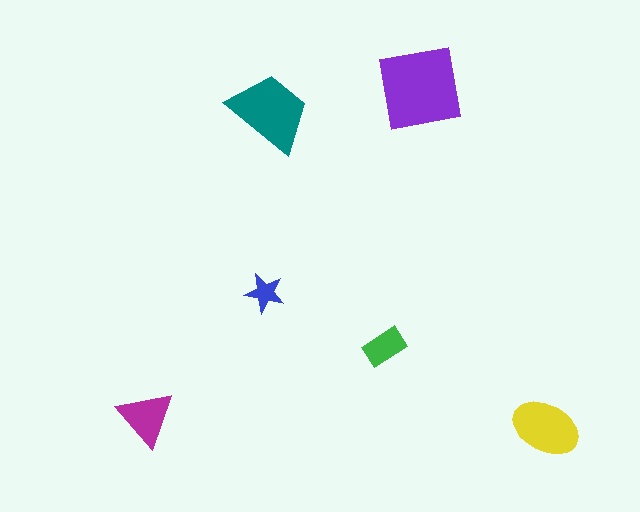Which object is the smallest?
The blue star.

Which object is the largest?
The purple square.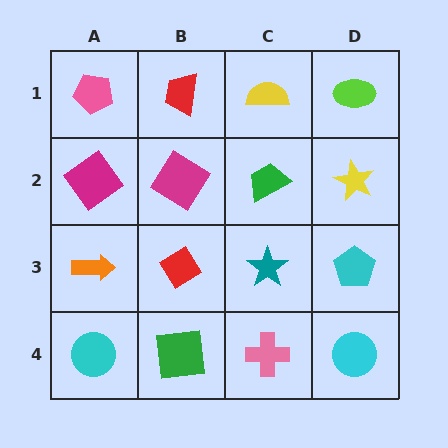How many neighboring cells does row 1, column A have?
2.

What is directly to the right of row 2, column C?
A yellow star.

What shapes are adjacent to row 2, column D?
A lime ellipse (row 1, column D), a cyan pentagon (row 3, column D), a green trapezoid (row 2, column C).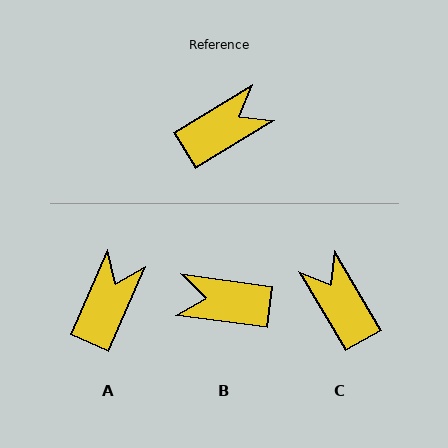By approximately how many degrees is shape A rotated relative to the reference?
Approximately 35 degrees counter-clockwise.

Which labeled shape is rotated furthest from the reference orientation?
B, about 141 degrees away.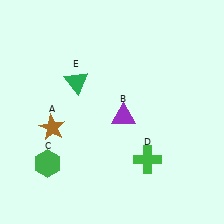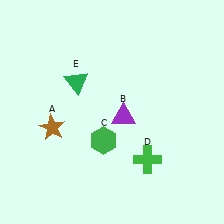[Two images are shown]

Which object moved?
The green hexagon (C) moved right.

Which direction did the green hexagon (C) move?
The green hexagon (C) moved right.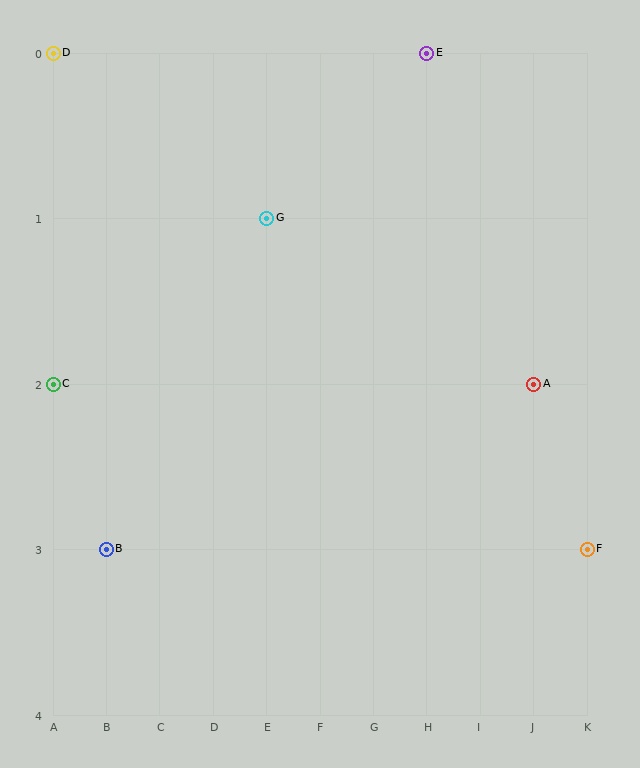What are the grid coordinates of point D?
Point D is at grid coordinates (A, 0).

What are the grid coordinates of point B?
Point B is at grid coordinates (B, 3).